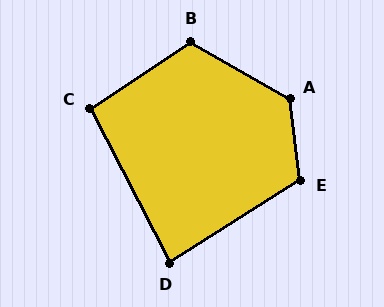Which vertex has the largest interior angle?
A, at approximately 128 degrees.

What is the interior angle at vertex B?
Approximately 116 degrees (obtuse).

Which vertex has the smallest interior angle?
D, at approximately 85 degrees.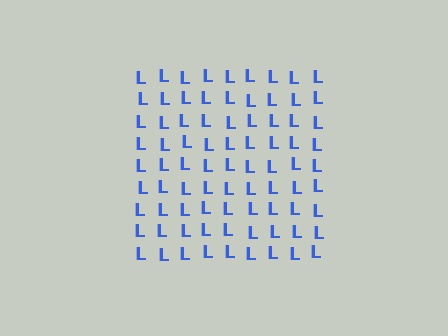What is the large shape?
The large shape is a square.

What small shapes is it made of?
It is made of small letter L's.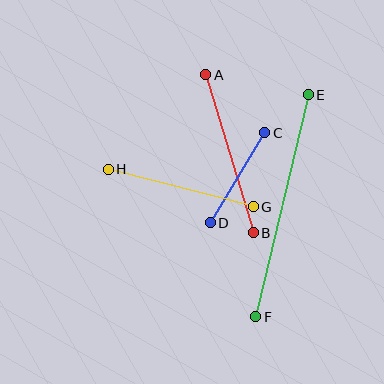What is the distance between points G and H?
The distance is approximately 150 pixels.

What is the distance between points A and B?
The distance is approximately 165 pixels.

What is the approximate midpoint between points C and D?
The midpoint is at approximately (237, 178) pixels.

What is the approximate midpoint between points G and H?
The midpoint is at approximately (181, 188) pixels.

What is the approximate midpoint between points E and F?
The midpoint is at approximately (282, 206) pixels.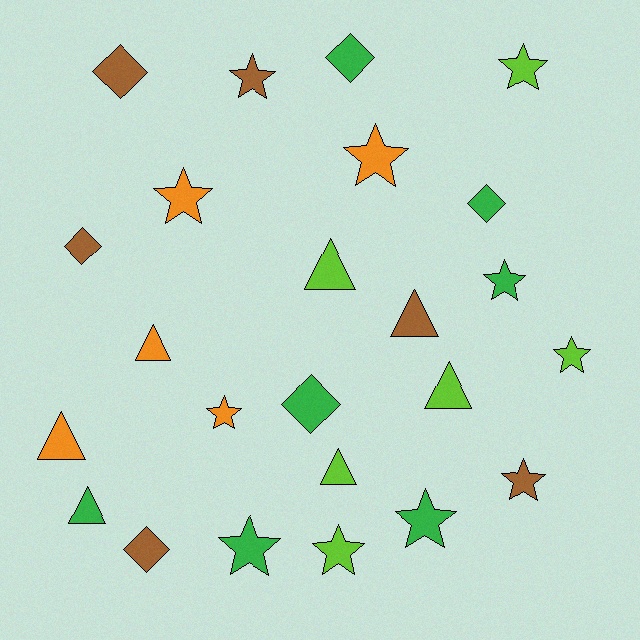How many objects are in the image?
There are 24 objects.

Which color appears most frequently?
Green, with 7 objects.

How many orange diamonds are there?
There are no orange diamonds.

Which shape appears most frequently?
Star, with 11 objects.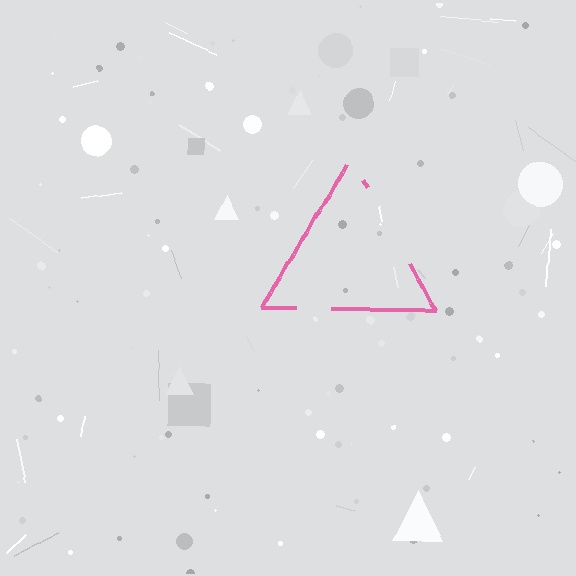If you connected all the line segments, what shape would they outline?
They would outline a triangle.